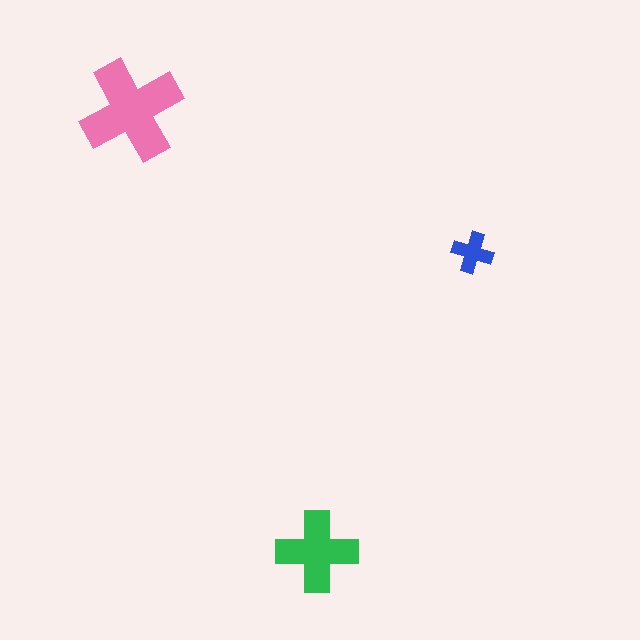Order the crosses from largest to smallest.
the pink one, the green one, the blue one.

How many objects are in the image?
There are 3 objects in the image.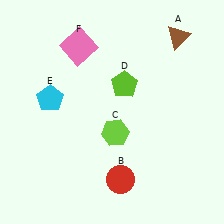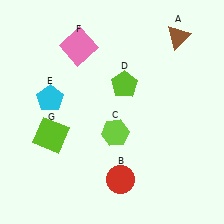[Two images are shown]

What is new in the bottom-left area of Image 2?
A lime square (G) was added in the bottom-left area of Image 2.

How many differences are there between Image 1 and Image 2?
There is 1 difference between the two images.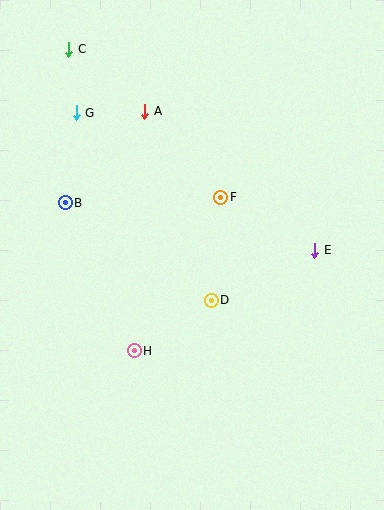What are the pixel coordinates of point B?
Point B is at (65, 203).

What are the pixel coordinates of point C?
Point C is at (69, 49).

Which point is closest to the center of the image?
Point D at (211, 300) is closest to the center.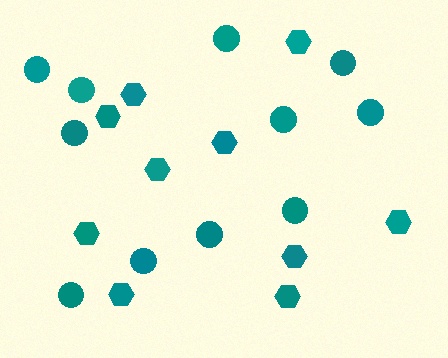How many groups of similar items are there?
There are 2 groups: one group of circles (11) and one group of hexagons (10).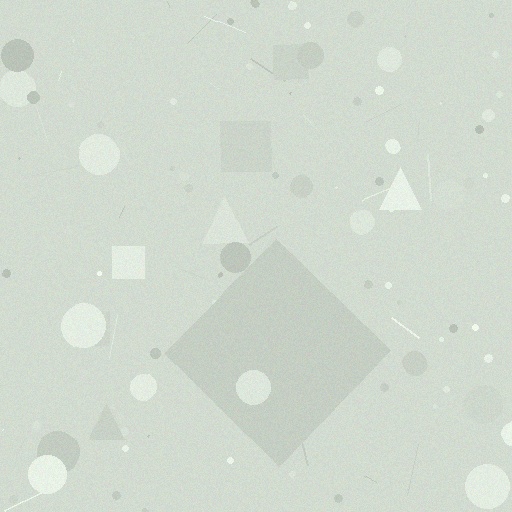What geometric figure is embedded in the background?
A diamond is embedded in the background.